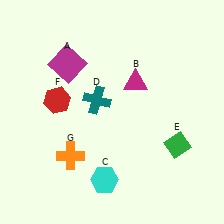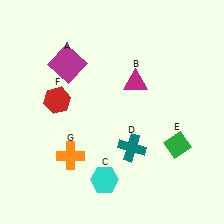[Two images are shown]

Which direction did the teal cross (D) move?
The teal cross (D) moved down.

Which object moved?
The teal cross (D) moved down.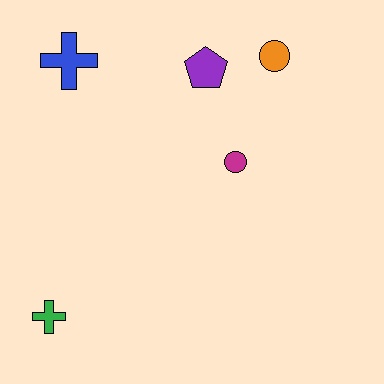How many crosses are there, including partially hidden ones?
There are 2 crosses.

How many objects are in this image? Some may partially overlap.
There are 5 objects.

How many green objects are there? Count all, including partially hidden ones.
There is 1 green object.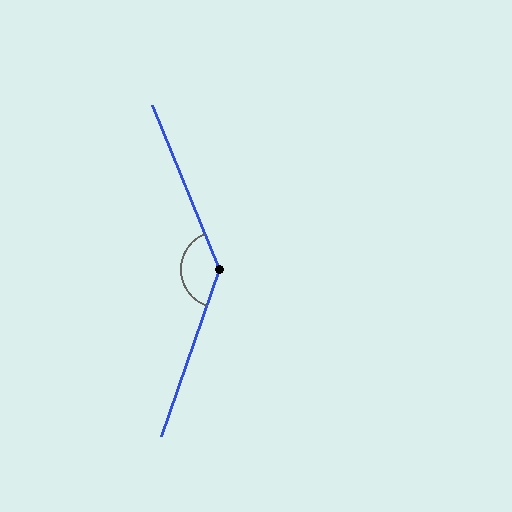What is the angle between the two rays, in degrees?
Approximately 139 degrees.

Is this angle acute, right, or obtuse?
It is obtuse.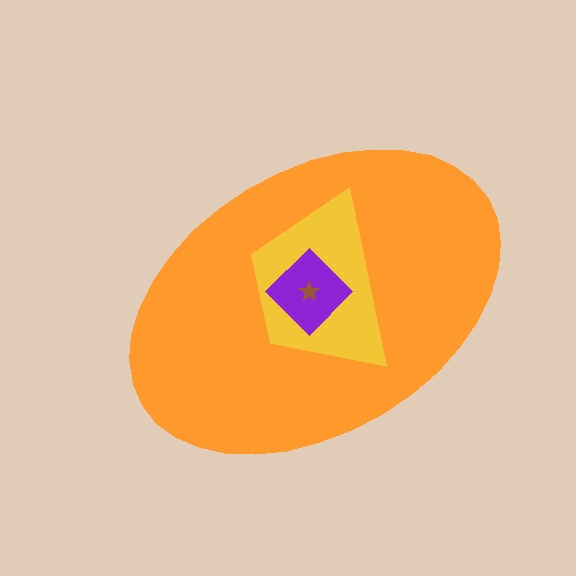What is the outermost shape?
The orange ellipse.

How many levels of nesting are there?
4.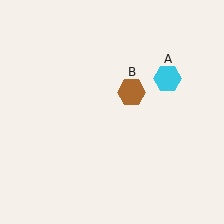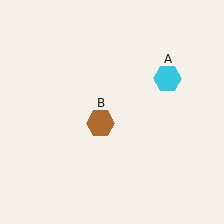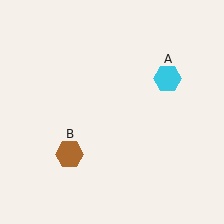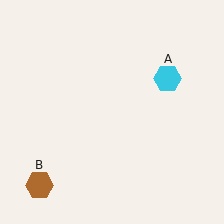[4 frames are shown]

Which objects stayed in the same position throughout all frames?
Cyan hexagon (object A) remained stationary.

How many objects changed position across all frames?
1 object changed position: brown hexagon (object B).